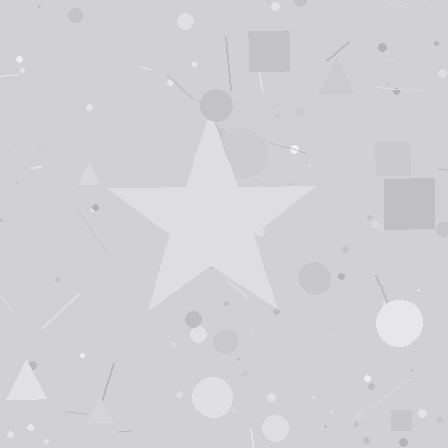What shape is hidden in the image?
A star is hidden in the image.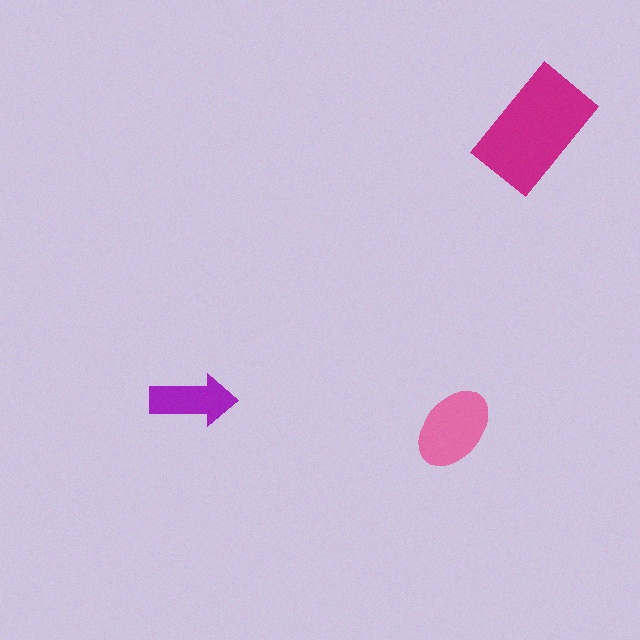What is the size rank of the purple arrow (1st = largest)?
3rd.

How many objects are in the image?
There are 3 objects in the image.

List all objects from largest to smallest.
The magenta rectangle, the pink ellipse, the purple arrow.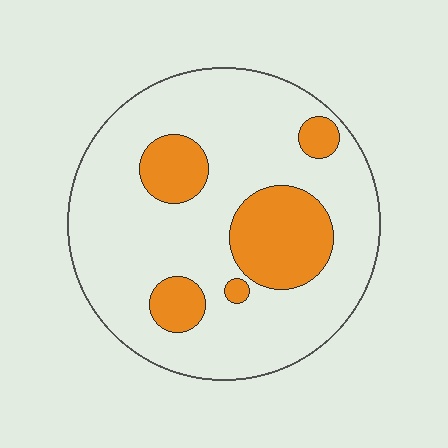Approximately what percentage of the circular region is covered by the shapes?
Approximately 20%.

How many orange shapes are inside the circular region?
5.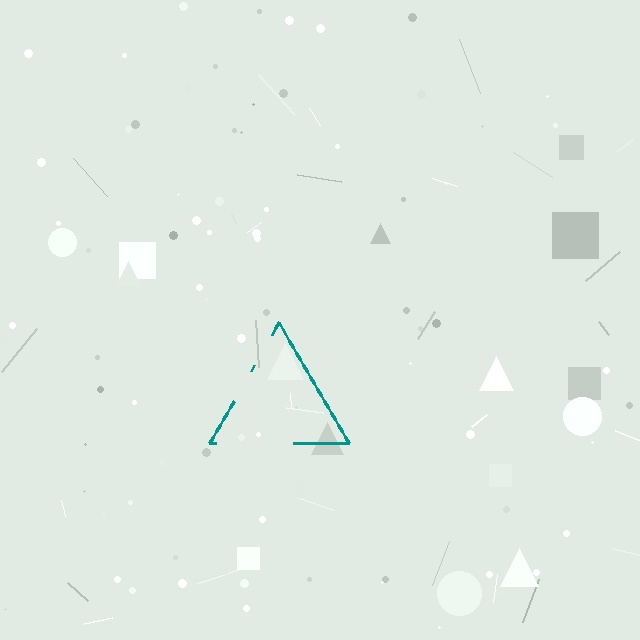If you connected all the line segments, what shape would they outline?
They would outline a triangle.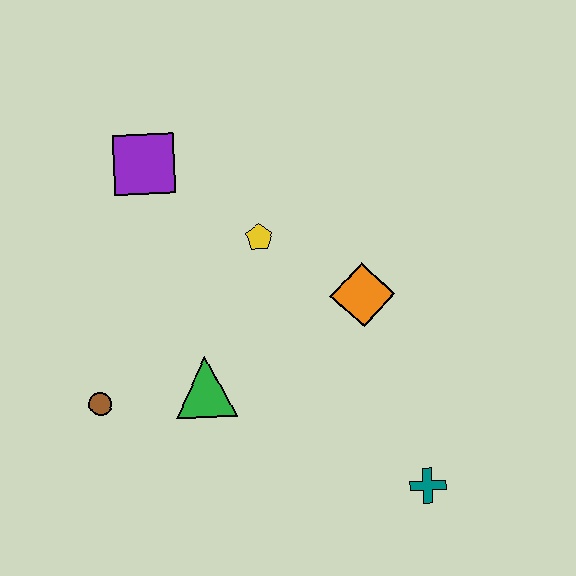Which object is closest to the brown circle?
The green triangle is closest to the brown circle.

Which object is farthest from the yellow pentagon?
The teal cross is farthest from the yellow pentagon.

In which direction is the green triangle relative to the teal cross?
The green triangle is to the left of the teal cross.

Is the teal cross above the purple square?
No